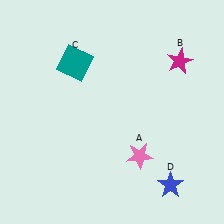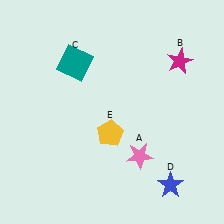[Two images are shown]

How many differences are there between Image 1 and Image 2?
There is 1 difference between the two images.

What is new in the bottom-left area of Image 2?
A yellow pentagon (E) was added in the bottom-left area of Image 2.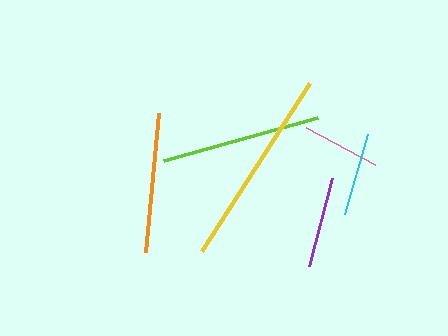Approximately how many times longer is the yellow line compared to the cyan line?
The yellow line is approximately 2.4 times the length of the cyan line.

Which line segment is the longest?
The yellow line is the longest at approximately 201 pixels.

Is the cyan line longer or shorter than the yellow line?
The yellow line is longer than the cyan line.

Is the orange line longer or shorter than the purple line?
The orange line is longer than the purple line.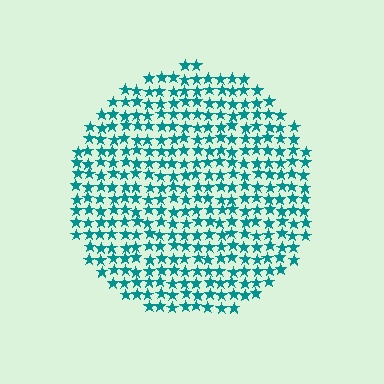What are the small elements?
The small elements are stars.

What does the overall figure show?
The overall figure shows a circle.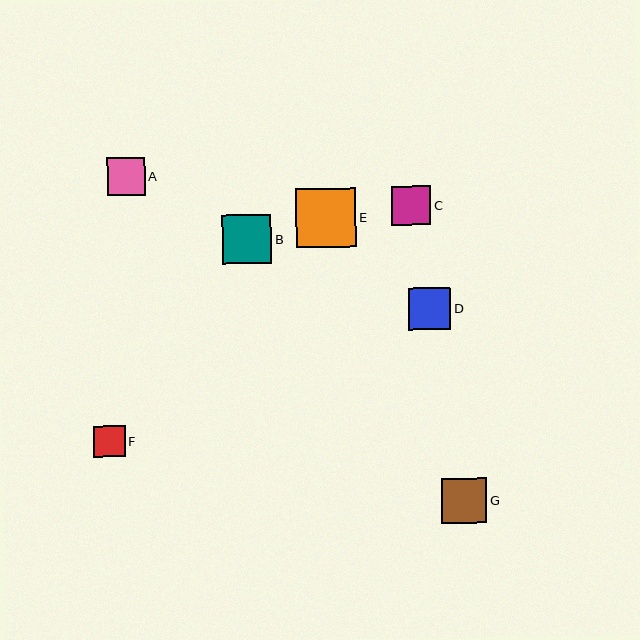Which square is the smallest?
Square F is the smallest with a size of approximately 32 pixels.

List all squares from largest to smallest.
From largest to smallest: E, B, G, D, C, A, F.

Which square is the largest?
Square E is the largest with a size of approximately 60 pixels.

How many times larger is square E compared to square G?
Square E is approximately 1.3 times the size of square G.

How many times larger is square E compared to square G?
Square E is approximately 1.3 times the size of square G.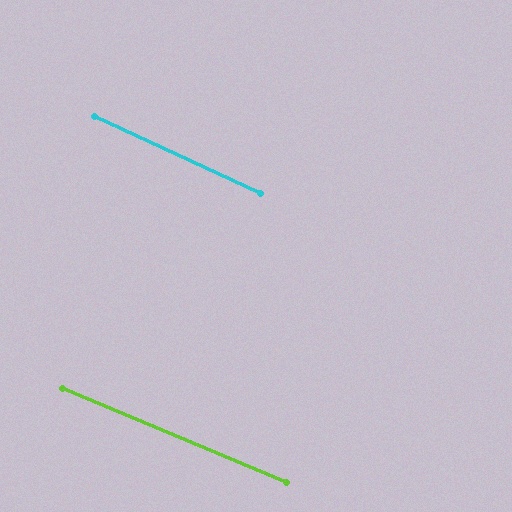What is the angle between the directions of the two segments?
Approximately 2 degrees.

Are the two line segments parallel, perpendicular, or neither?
Parallel — their directions differ by only 1.9°.